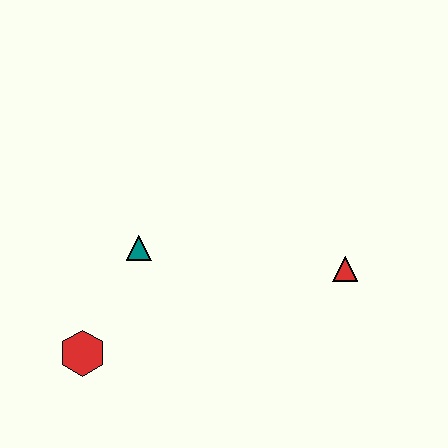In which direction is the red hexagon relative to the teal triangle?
The red hexagon is below the teal triangle.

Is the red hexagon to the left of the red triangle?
Yes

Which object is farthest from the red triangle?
The red hexagon is farthest from the red triangle.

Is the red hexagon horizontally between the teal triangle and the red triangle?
No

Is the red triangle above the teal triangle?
No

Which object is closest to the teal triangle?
The red hexagon is closest to the teal triangle.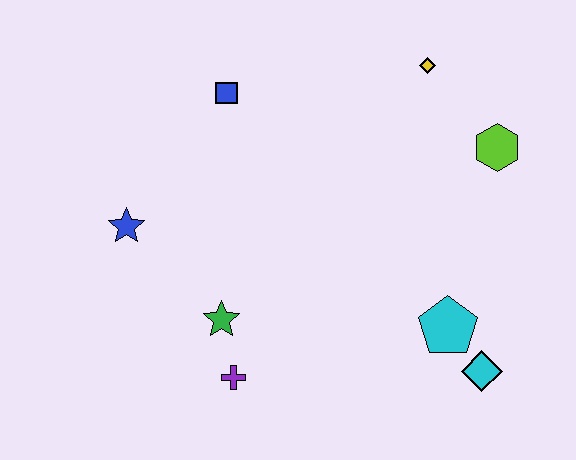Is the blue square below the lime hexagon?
No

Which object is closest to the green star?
The purple cross is closest to the green star.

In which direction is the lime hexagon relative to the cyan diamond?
The lime hexagon is above the cyan diamond.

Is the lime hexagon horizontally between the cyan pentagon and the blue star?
No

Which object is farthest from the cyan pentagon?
The blue star is farthest from the cyan pentagon.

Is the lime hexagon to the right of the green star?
Yes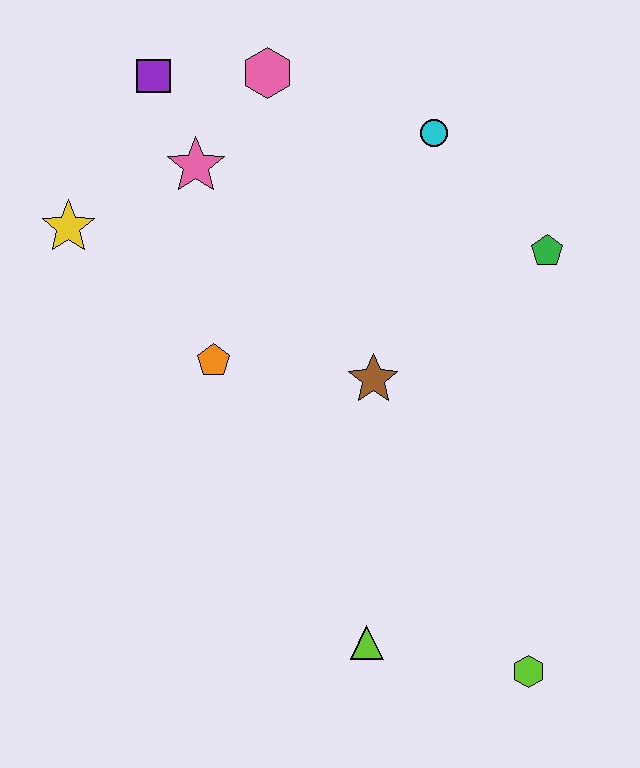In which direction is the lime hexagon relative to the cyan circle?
The lime hexagon is below the cyan circle.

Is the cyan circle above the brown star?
Yes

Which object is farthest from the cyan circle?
The lime hexagon is farthest from the cyan circle.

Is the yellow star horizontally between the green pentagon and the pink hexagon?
No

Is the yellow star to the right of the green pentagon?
No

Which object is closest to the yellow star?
The pink star is closest to the yellow star.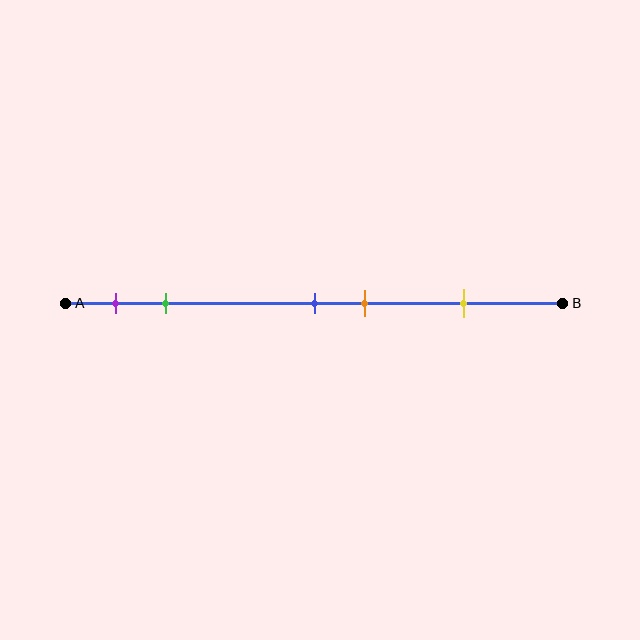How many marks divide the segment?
There are 5 marks dividing the segment.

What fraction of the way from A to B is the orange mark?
The orange mark is approximately 60% (0.6) of the way from A to B.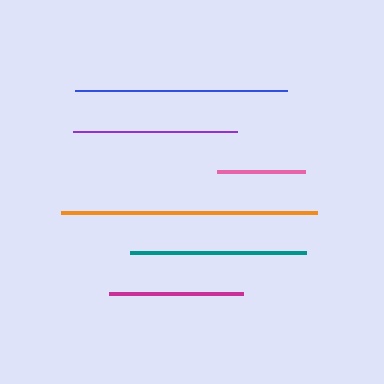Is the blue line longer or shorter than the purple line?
The blue line is longer than the purple line.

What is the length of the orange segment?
The orange segment is approximately 256 pixels long.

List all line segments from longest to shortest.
From longest to shortest: orange, blue, teal, purple, magenta, pink.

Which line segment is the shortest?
The pink line is the shortest at approximately 87 pixels.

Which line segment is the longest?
The orange line is the longest at approximately 256 pixels.